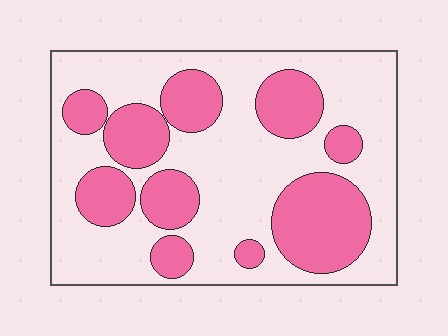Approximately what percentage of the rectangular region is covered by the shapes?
Approximately 35%.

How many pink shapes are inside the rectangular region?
10.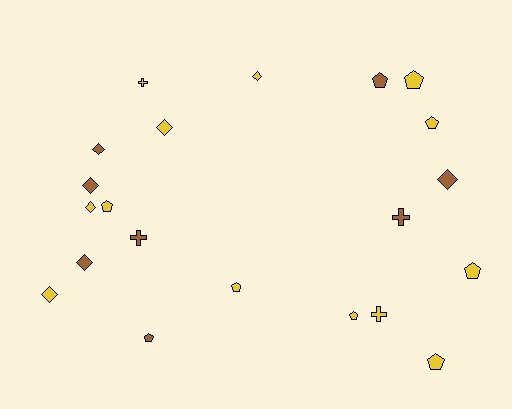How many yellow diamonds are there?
There are 4 yellow diamonds.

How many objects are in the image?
There are 21 objects.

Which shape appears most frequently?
Pentagon, with 9 objects.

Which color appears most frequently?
Yellow, with 13 objects.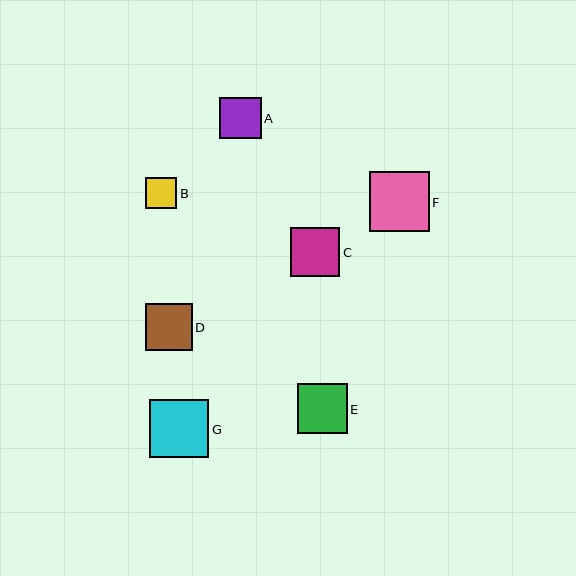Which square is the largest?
Square F is the largest with a size of approximately 59 pixels.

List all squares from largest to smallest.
From largest to smallest: F, G, E, C, D, A, B.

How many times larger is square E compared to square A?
Square E is approximately 1.2 times the size of square A.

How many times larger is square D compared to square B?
Square D is approximately 1.5 times the size of square B.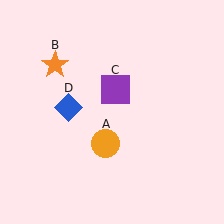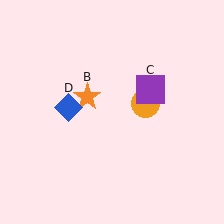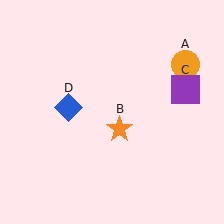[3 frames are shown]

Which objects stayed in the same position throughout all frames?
Blue diamond (object D) remained stationary.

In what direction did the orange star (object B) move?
The orange star (object B) moved down and to the right.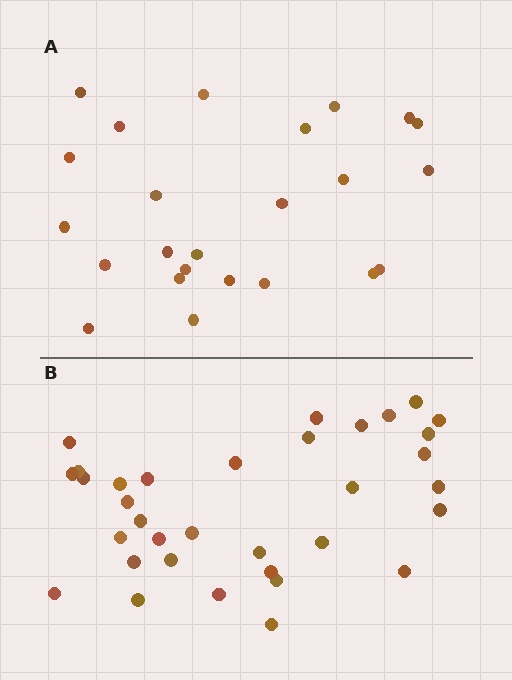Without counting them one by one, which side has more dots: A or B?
Region B (the bottom region) has more dots.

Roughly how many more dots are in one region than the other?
Region B has roughly 10 or so more dots than region A.